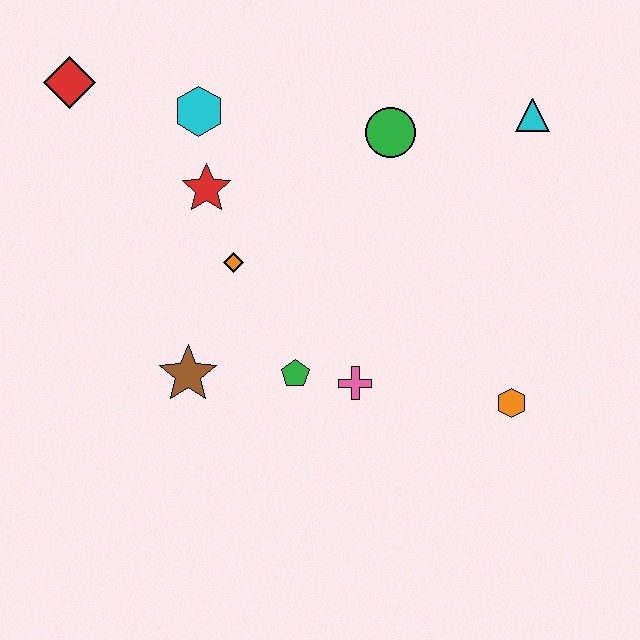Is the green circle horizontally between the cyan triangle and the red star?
Yes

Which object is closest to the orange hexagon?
The pink cross is closest to the orange hexagon.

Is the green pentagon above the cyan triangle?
No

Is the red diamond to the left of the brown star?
Yes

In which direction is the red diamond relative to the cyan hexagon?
The red diamond is to the left of the cyan hexagon.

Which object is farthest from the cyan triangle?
The red diamond is farthest from the cyan triangle.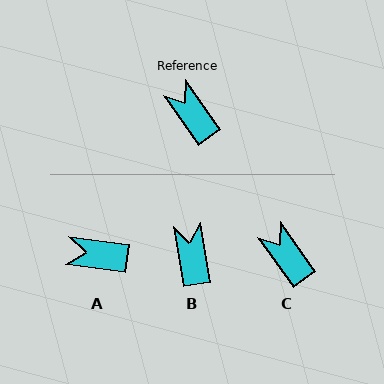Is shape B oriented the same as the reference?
No, it is off by about 25 degrees.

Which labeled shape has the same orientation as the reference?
C.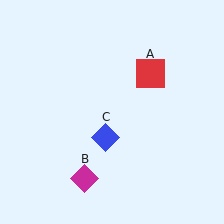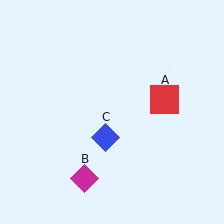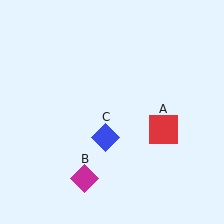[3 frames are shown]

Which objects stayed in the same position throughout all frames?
Magenta diamond (object B) and blue diamond (object C) remained stationary.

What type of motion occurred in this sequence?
The red square (object A) rotated clockwise around the center of the scene.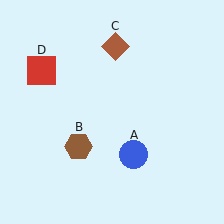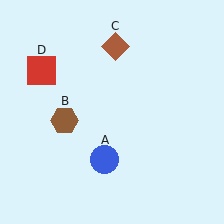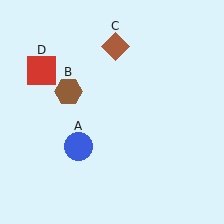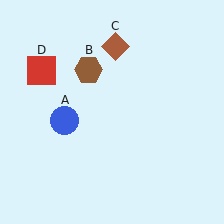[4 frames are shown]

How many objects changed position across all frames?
2 objects changed position: blue circle (object A), brown hexagon (object B).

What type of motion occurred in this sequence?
The blue circle (object A), brown hexagon (object B) rotated clockwise around the center of the scene.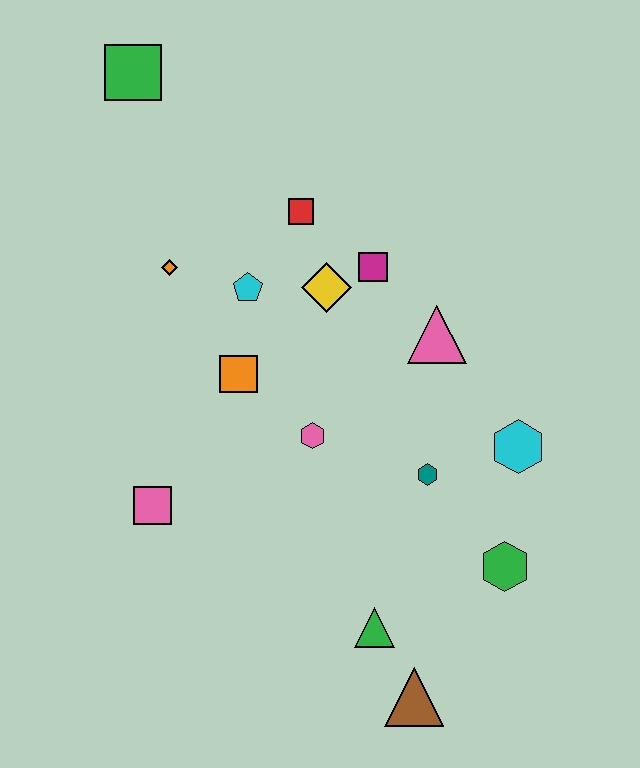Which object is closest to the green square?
The orange diamond is closest to the green square.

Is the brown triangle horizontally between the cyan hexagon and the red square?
Yes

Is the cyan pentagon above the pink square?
Yes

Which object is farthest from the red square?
The brown triangle is farthest from the red square.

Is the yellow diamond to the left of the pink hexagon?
No